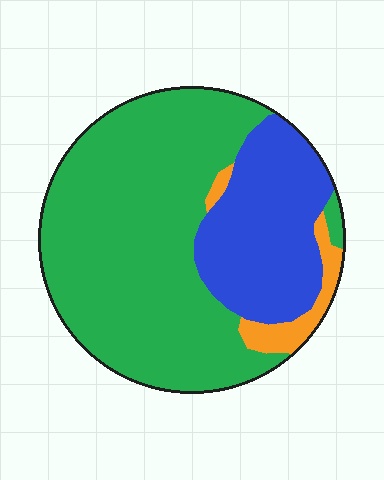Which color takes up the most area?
Green, at roughly 65%.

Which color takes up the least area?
Orange, at roughly 5%.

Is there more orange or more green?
Green.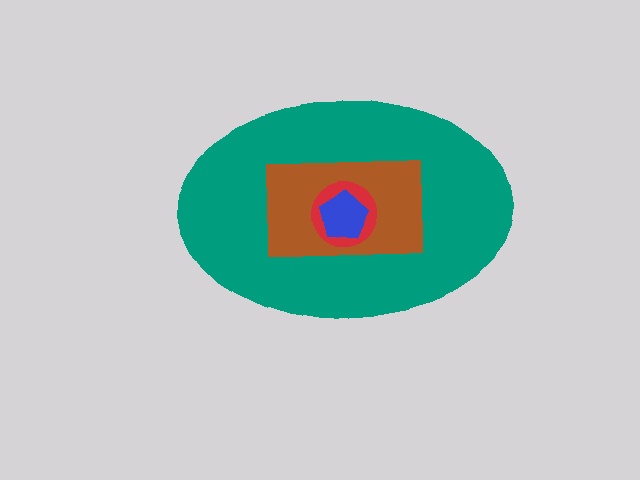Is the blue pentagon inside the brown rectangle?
Yes.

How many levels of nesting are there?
4.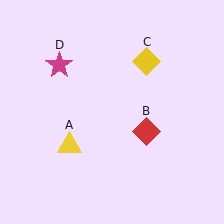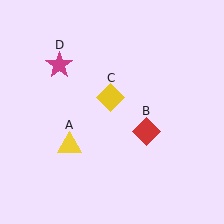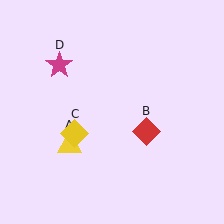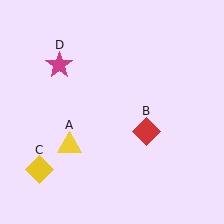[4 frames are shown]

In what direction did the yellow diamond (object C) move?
The yellow diamond (object C) moved down and to the left.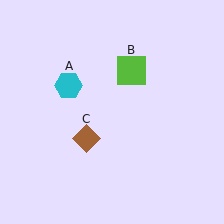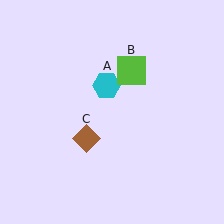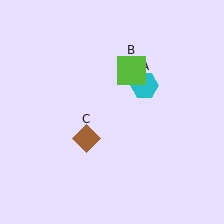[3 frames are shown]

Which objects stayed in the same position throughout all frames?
Lime square (object B) and brown diamond (object C) remained stationary.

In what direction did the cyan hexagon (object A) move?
The cyan hexagon (object A) moved right.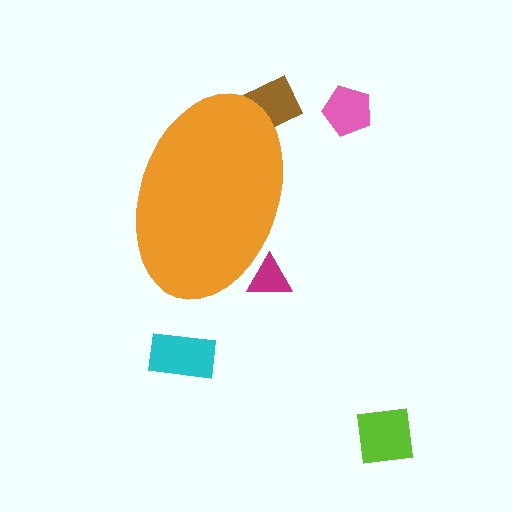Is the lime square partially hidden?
No, the lime square is fully visible.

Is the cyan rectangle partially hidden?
No, the cyan rectangle is fully visible.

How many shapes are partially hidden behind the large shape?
2 shapes are partially hidden.